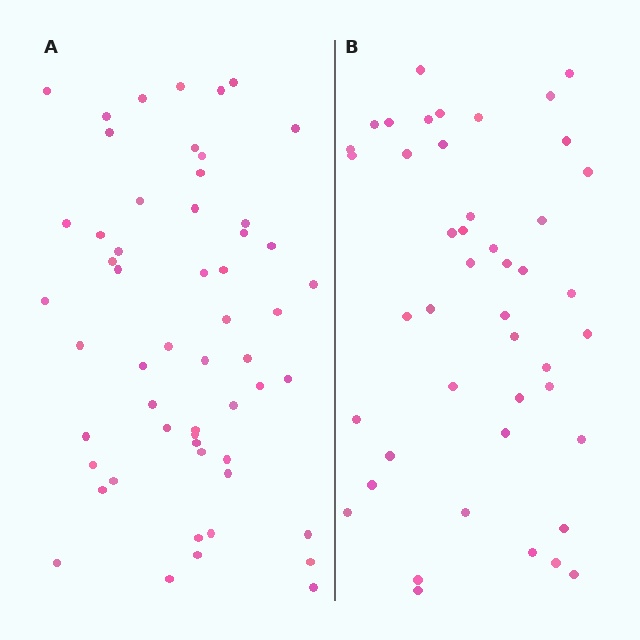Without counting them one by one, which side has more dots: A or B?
Region A (the left region) has more dots.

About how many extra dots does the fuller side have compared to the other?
Region A has roughly 10 or so more dots than region B.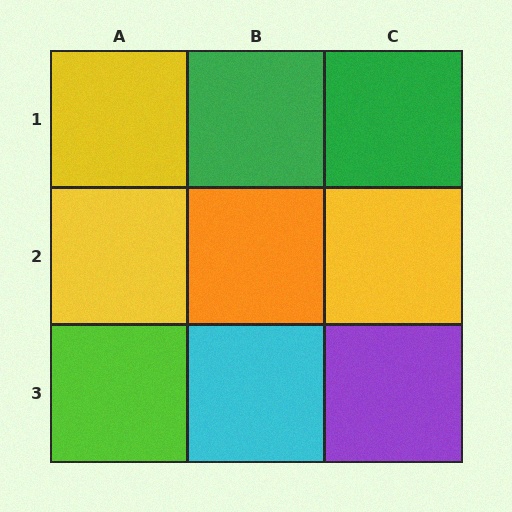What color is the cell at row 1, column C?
Green.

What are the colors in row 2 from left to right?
Yellow, orange, yellow.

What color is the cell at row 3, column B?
Cyan.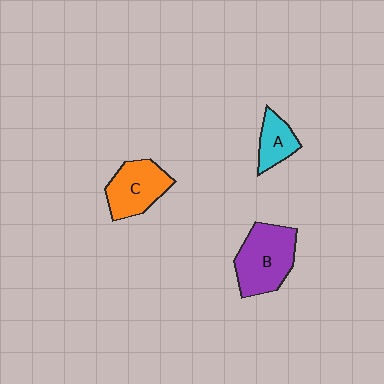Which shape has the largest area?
Shape B (purple).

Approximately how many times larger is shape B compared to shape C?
Approximately 1.3 times.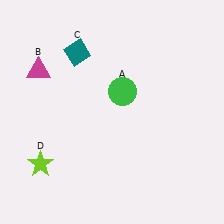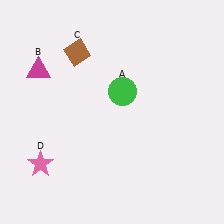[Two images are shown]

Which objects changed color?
C changed from teal to brown. D changed from lime to pink.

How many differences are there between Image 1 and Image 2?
There are 2 differences between the two images.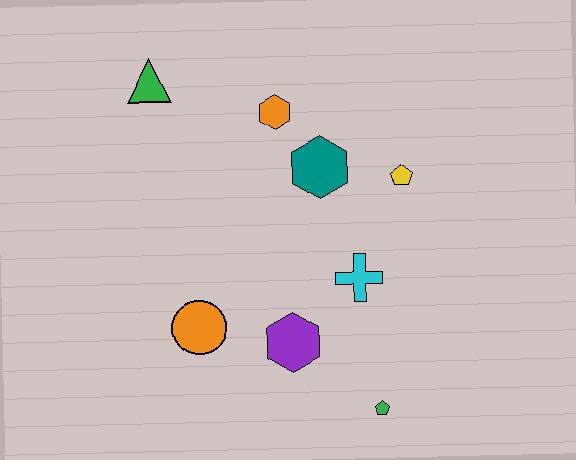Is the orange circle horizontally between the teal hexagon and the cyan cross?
No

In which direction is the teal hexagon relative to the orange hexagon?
The teal hexagon is below the orange hexagon.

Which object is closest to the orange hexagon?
The teal hexagon is closest to the orange hexagon.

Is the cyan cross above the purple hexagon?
Yes